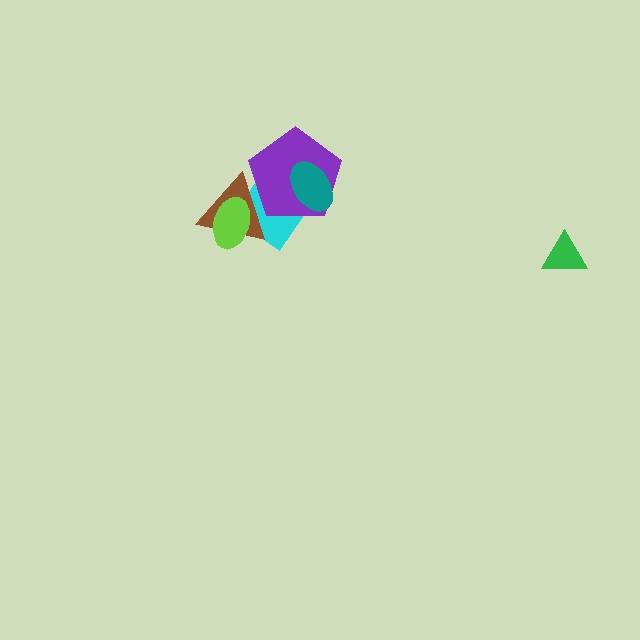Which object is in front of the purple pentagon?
The teal ellipse is in front of the purple pentagon.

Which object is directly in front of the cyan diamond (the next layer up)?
The brown triangle is directly in front of the cyan diamond.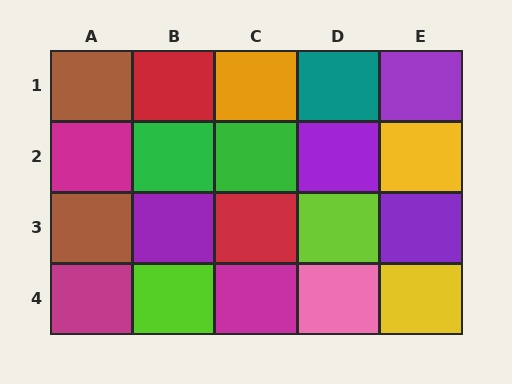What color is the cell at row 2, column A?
Magenta.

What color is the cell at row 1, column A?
Brown.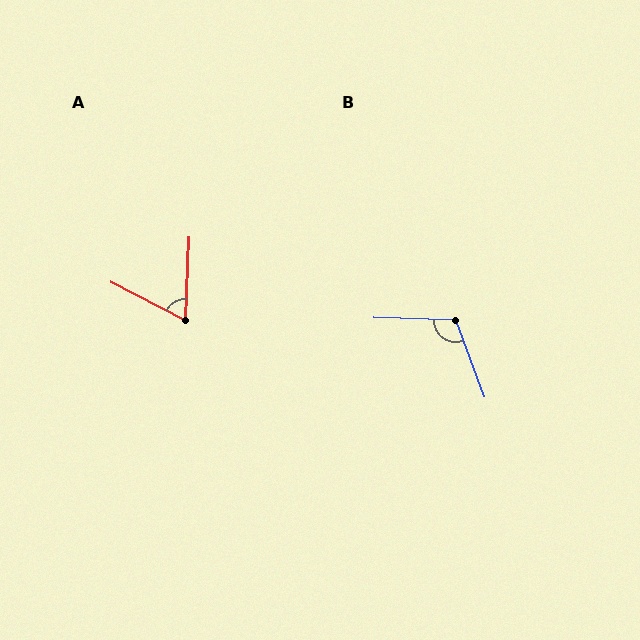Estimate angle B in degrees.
Approximately 113 degrees.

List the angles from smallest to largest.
A (65°), B (113°).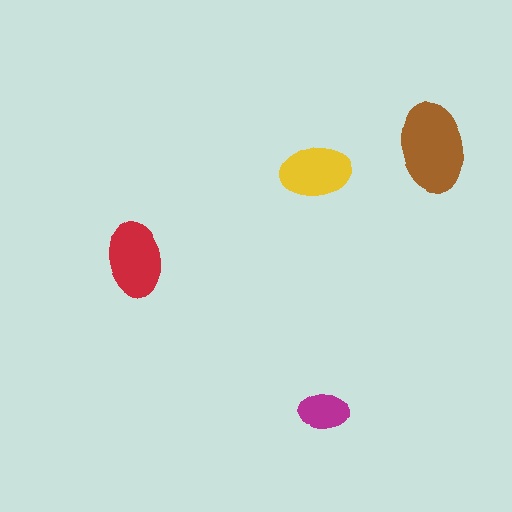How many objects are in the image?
There are 4 objects in the image.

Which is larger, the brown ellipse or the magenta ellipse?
The brown one.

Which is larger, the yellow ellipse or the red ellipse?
The red one.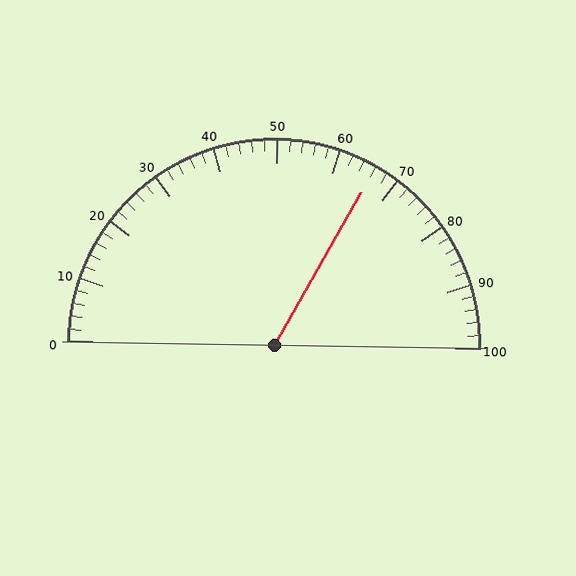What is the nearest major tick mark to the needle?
The nearest major tick mark is 70.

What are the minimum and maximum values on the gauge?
The gauge ranges from 0 to 100.